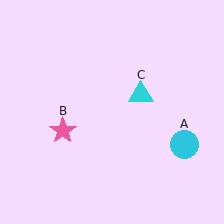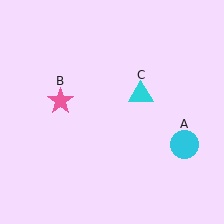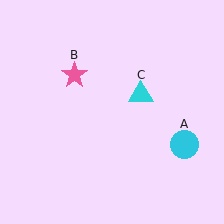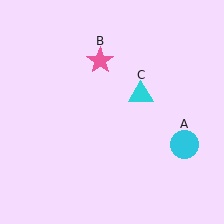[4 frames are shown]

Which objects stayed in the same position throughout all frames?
Cyan circle (object A) and cyan triangle (object C) remained stationary.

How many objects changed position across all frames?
1 object changed position: pink star (object B).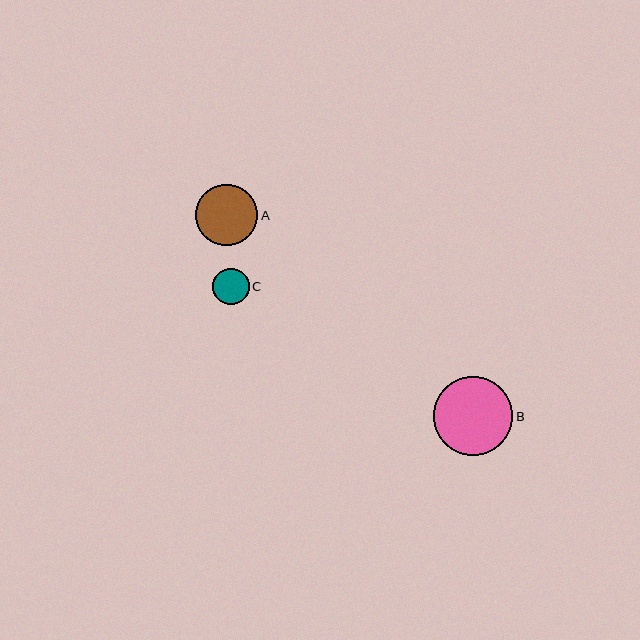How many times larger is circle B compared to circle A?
Circle B is approximately 1.3 times the size of circle A.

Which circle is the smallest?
Circle C is the smallest with a size of approximately 36 pixels.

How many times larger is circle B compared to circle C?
Circle B is approximately 2.2 times the size of circle C.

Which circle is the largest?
Circle B is the largest with a size of approximately 79 pixels.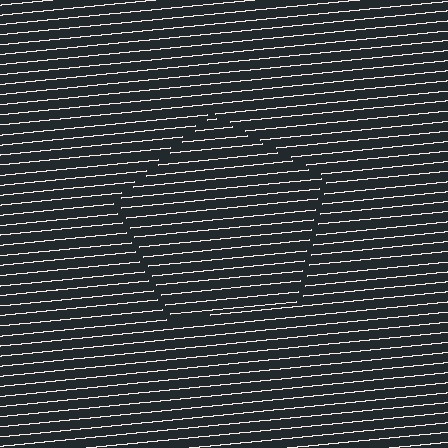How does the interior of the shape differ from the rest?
The interior of the shape contains the same grating, shifted by half a period — the contour is defined by the phase discontinuity where line-ends from the inner and outer gratings abut.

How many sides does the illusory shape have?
5 sides — the line-ends trace a pentagon.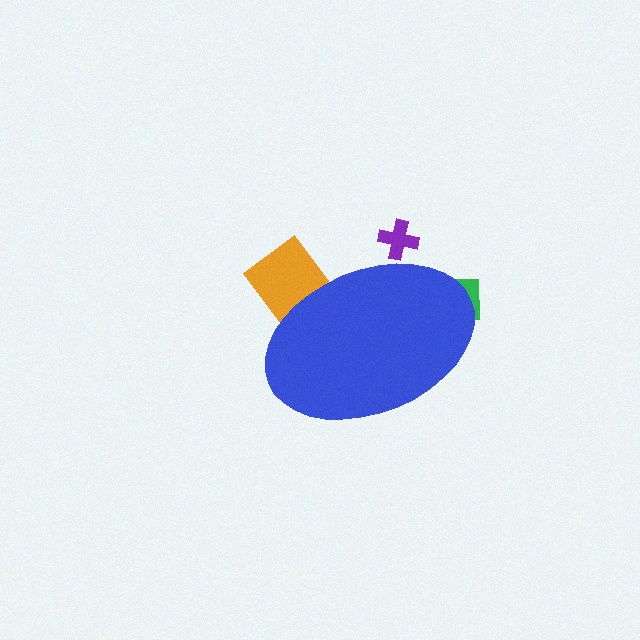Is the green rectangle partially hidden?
Yes, the green rectangle is partially hidden behind the blue ellipse.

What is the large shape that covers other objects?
A blue ellipse.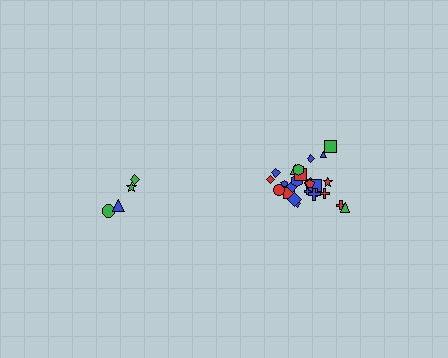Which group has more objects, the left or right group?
The right group.